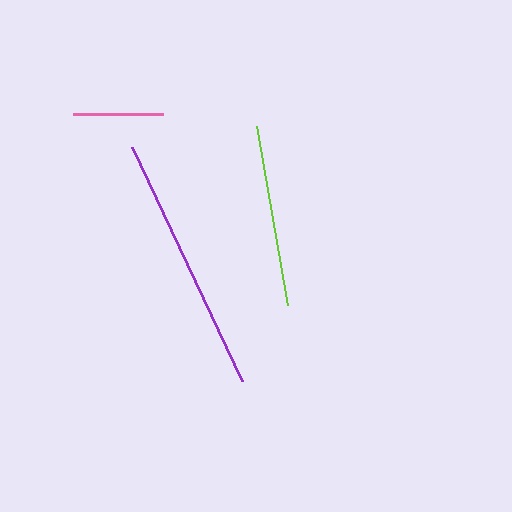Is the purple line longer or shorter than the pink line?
The purple line is longer than the pink line.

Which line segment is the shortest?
The pink line is the shortest at approximately 90 pixels.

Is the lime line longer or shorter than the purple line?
The purple line is longer than the lime line.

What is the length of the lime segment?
The lime segment is approximately 182 pixels long.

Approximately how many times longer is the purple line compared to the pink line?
The purple line is approximately 2.9 times the length of the pink line.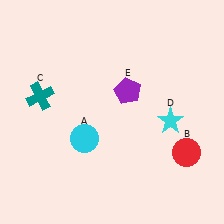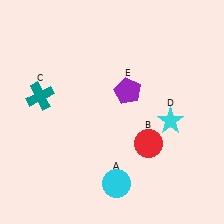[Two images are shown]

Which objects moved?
The objects that moved are: the cyan circle (A), the red circle (B).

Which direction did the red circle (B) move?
The red circle (B) moved left.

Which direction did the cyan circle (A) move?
The cyan circle (A) moved down.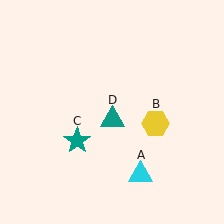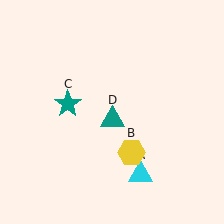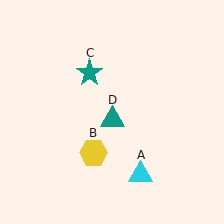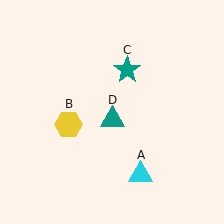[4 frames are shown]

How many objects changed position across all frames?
2 objects changed position: yellow hexagon (object B), teal star (object C).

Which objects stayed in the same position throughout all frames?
Cyan triangle (object A) and teal triangle (object D) remained stationary.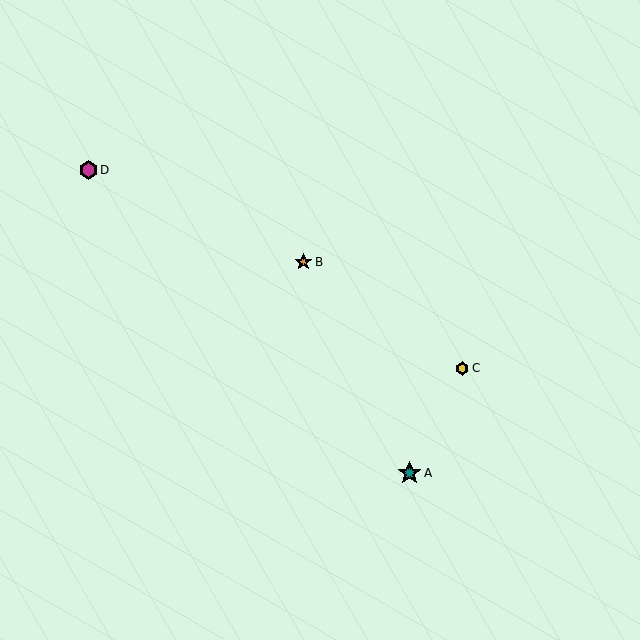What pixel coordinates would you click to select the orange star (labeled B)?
Click at (303, 262) to select the orange star B.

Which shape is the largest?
The teal star (labeled A) is the largest.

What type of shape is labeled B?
Shape B is an orange star.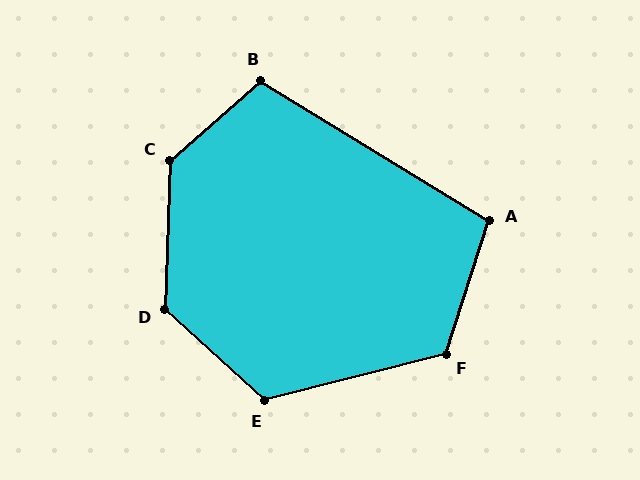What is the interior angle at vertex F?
Approximately 122 degrees (obtuse).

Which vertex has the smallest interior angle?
A, at approximately 104 degrees.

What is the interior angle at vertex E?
Approximately 123 degrees (obtuse).